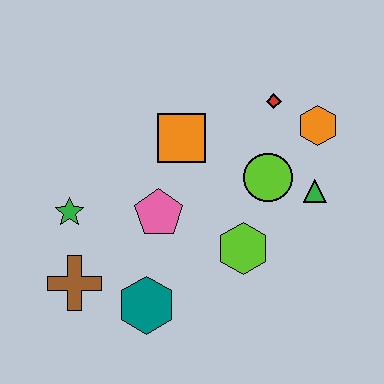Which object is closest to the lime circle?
The green triangle is closest to the lime circle.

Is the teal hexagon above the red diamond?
No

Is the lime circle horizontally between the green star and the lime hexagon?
No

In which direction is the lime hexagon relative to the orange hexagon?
The lime hexagon is below the orange hexagon.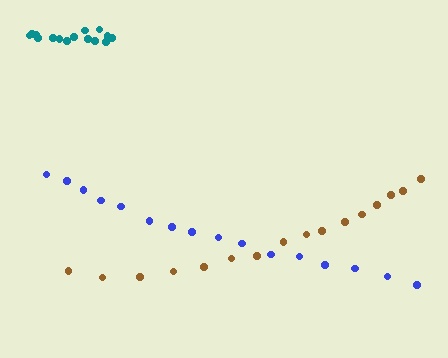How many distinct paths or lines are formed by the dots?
There are 3 distinct paths.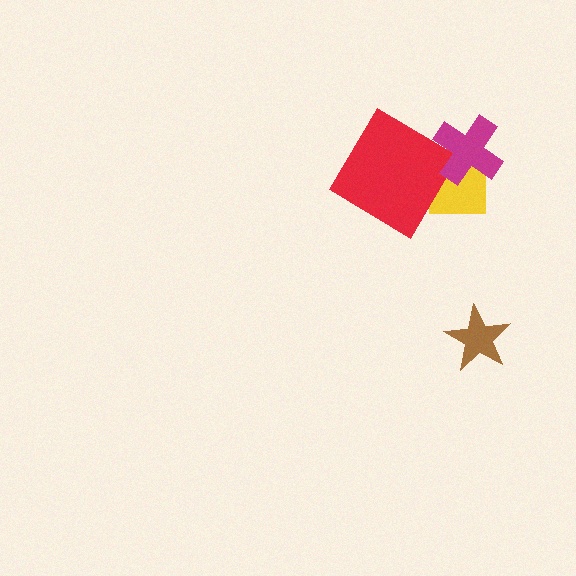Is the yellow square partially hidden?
Yes, it is partially covered by another shape.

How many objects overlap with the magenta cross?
1 object overlaps with the magenta cross.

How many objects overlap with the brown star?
0 objects overlap with the brown star.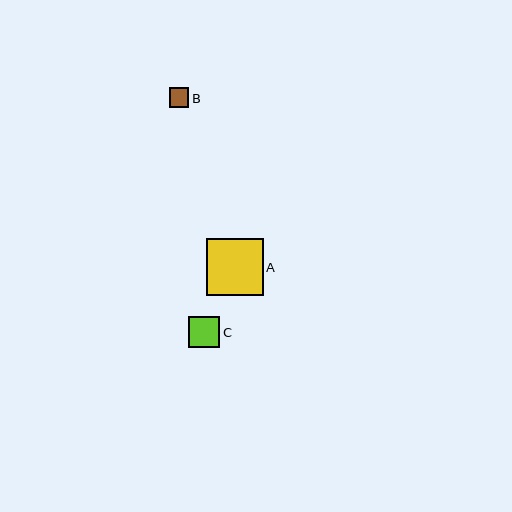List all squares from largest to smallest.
From largest to smallest: A, C, B.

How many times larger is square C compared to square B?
Square C is approximately 1.6 times the size of square B.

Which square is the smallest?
Square B is the smallest with a size of approximately 20 pixels.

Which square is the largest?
Square A is the largest with a size of approximately 57 pixels.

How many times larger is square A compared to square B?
Square A is approximately 2.9 times the size of square B.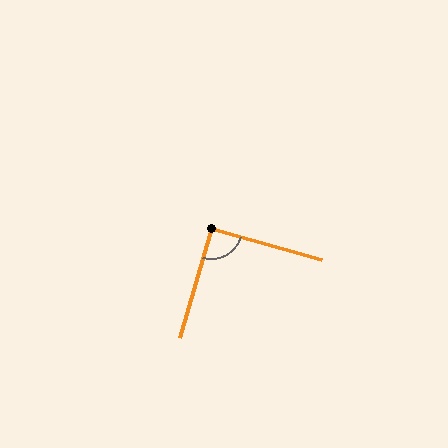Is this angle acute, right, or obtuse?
It is approximately a right angle.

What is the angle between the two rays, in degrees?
Approximately 90 degrees.